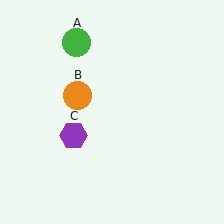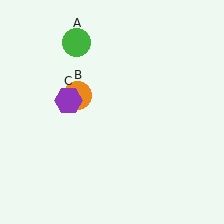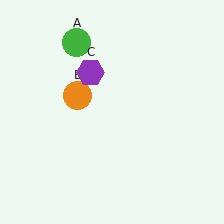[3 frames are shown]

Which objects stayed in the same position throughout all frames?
Green circle (object A) and orange circle (object B) remained stationary.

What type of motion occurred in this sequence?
The purple hexagon (object C) rotated clockwise around the center of the scene.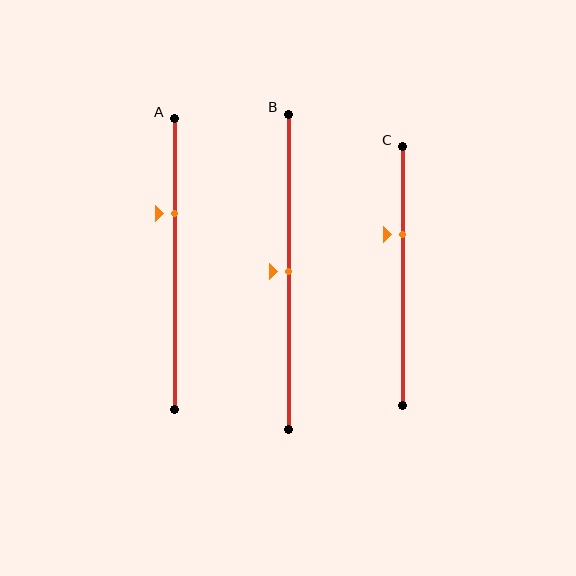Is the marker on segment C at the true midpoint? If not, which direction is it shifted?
No, the marker on segment C is shifted upward by about 16% of the segment length.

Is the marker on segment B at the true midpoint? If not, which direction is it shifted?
Yes, the marker on segment B is at the true midpoint.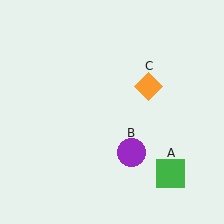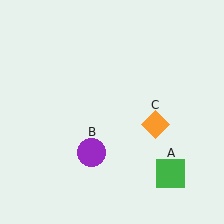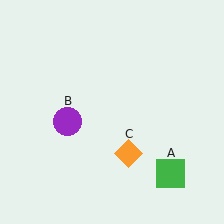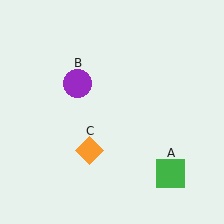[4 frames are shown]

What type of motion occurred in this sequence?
The purple circle (object B), orange diamond (object C) rotated clockwise around the center of the scene.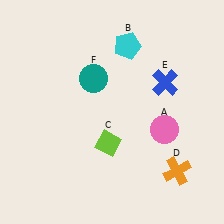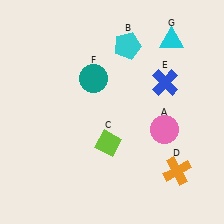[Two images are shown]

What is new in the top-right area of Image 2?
A cyan triangle (G) was added in the top-right area of Image 2.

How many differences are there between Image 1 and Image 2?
There is 1 difference between the two images.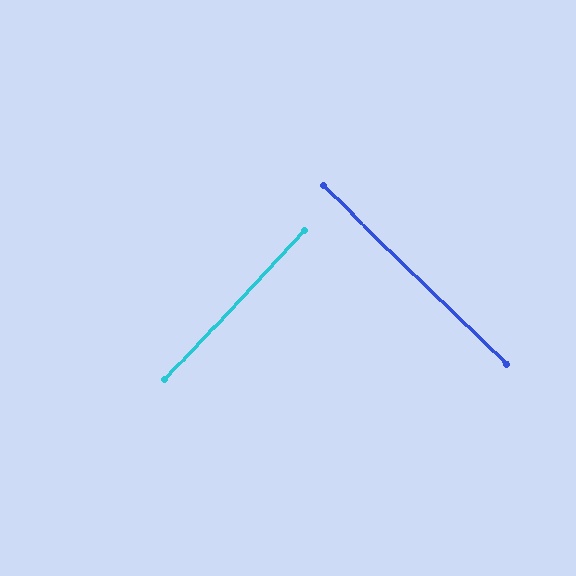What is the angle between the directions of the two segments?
Approximately 89 degrees.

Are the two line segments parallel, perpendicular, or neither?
Perpendicular — they meet at approximately 89°.